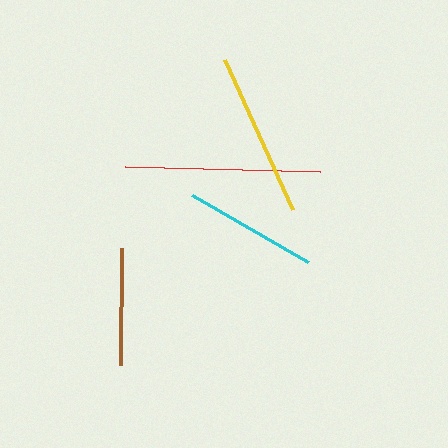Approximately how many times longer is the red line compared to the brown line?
The red line is approximately 1.7 times the length of the brown line.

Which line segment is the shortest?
The brown line is the shortest at approximately 116 pixels.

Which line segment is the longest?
The red line is the longest at approximately 196 pixels.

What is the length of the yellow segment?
The yellow segment is approximately 164 pixels long.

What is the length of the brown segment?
The brown segment is approximately 116 pixels long.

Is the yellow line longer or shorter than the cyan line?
The yellow line is longer than the cyan line.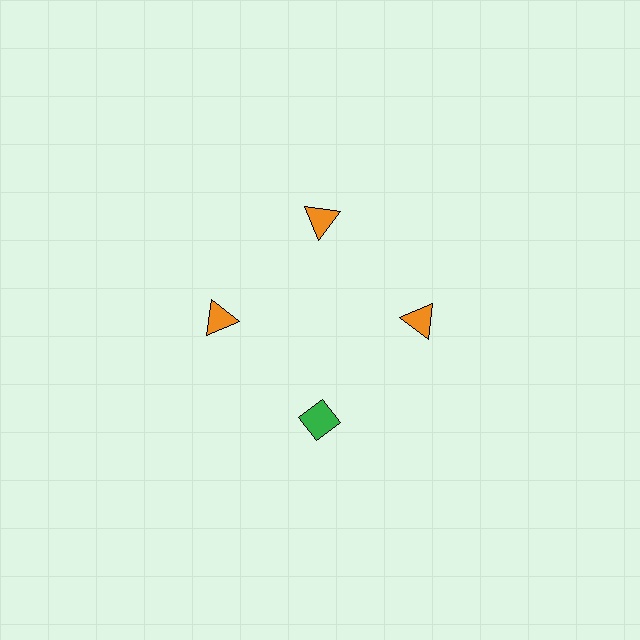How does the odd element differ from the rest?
It differs in both color (green instead of orange) and shape (diamond instead of triangle).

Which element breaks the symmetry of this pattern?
The green diamond at roughly the 6 o'clock position breaks the symmetry. All other shapes are orange triangles.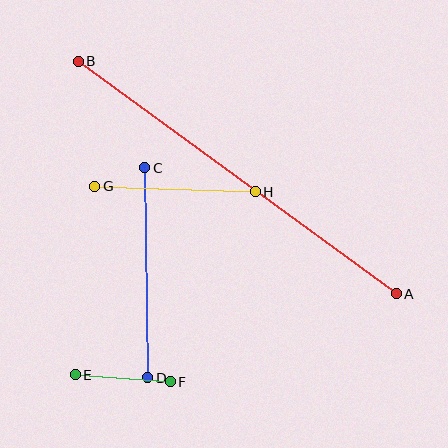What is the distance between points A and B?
The distance is approximately 394 pixels.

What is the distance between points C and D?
The distance is approximately 210 pixels.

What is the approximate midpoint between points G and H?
The midpoint is at approximately (175, 189) pixels.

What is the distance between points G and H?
The distance is approximately 160 pixels.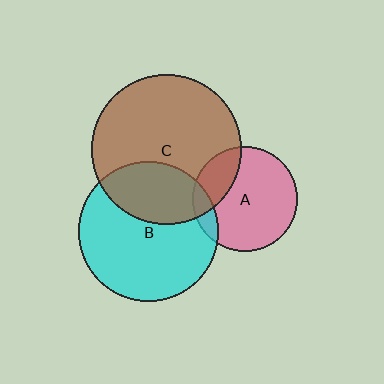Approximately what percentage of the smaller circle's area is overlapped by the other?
Approximately 10%.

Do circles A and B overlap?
Yes.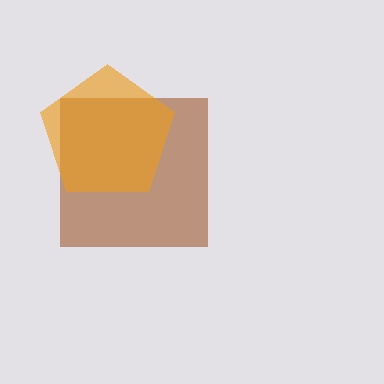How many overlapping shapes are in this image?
There are 2 overlapping shapes in the image.